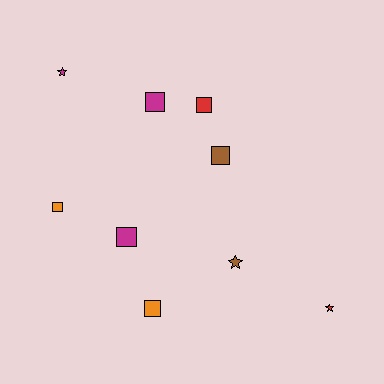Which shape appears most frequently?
Square, with 6 objects.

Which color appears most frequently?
Magenta, with 3 objects.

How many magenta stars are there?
There is 1 magenta star.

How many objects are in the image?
There are 9 objects.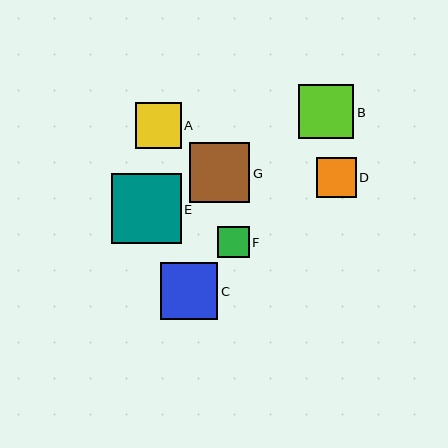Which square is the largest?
Square E is the largest with a size of approximately 70 pixels.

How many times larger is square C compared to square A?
Square C is approximately 1.3 times the size of square A.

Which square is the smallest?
Square F is the smallest with a size of approximately 32 pixels.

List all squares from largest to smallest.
From largest to smallest: E, G, C, B, A, D, F.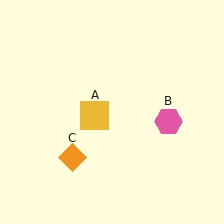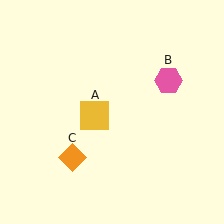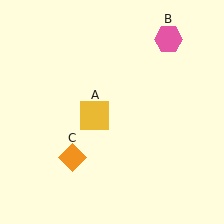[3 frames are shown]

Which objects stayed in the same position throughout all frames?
Yellow square (object A) and orange diamond (object C) remained stationary.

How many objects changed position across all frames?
1 object changed position: pink hexagon (object B).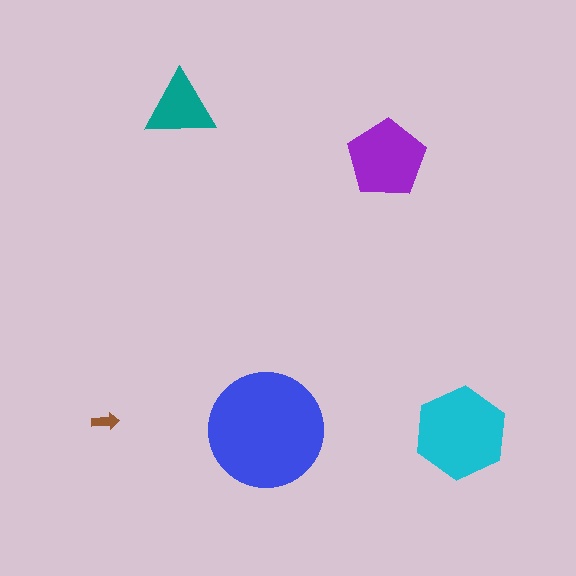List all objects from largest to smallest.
The blue circle, the cyan hexagon, the purple pentagon, the teal triangle, the brown arrow.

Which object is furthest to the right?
The cyan hexagon is rightmost.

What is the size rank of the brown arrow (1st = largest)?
5th.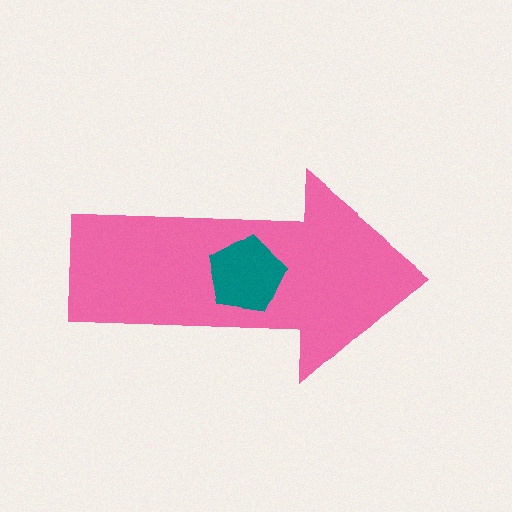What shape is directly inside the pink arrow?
The teal pentagon.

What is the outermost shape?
The pink arrow.